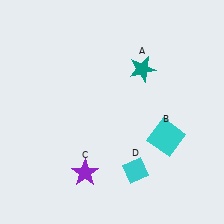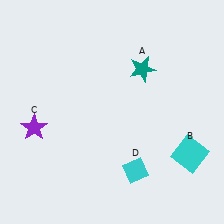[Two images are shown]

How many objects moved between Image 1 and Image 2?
2 objects moved between the two images.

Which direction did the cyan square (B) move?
The cyan square (B) moved right.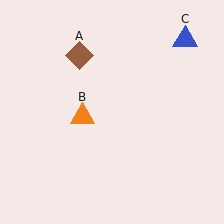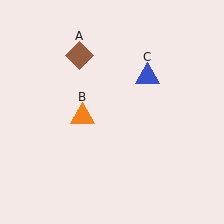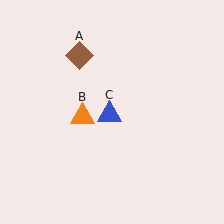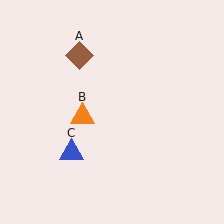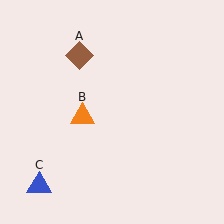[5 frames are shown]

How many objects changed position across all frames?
1 object changed position: blue triangle (object C).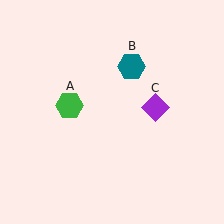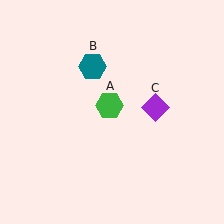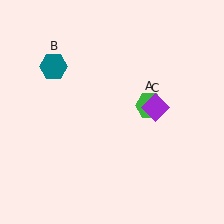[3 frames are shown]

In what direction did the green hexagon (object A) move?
The green hexagon (object A) moved right.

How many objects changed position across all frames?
2 objects changed position: green hexagon (object A), teal hexagon (object B).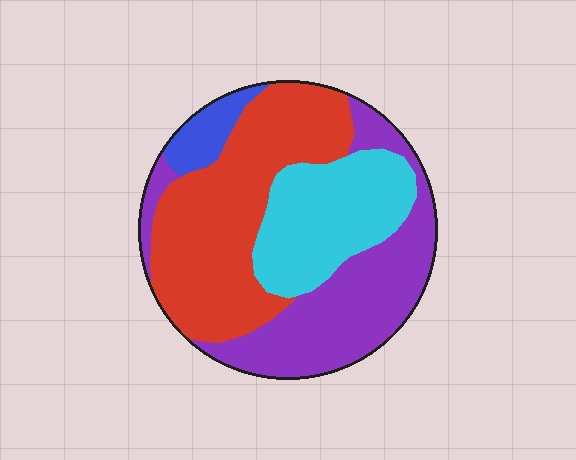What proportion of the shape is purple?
Purple covers roughly 30% of the shape.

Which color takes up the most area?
Red, at roughly 40%.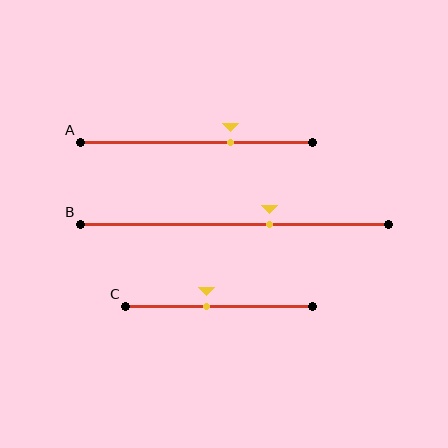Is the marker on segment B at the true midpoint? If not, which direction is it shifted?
No, the marker on segment B is shifted to the right by about 12% of the segment length.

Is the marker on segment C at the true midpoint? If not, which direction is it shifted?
No, the marker on segment C is shifted to the left by about 7% of the segment length.